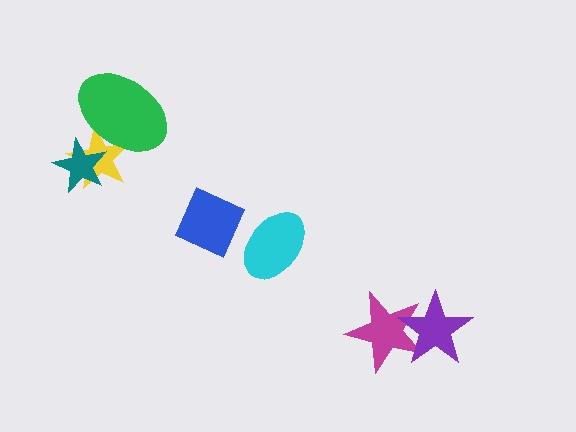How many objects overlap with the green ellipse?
2 objects overlap with the green ellipse.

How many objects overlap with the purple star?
1 object overlaps with the purple star.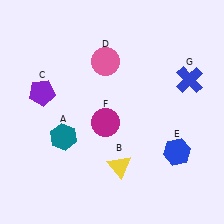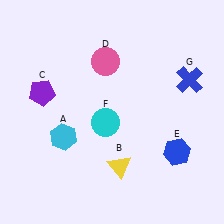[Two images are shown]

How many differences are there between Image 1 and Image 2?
There are 2 differences between the two images.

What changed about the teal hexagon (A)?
In Image 1, A is teal. In Image 2, it changed to cyan.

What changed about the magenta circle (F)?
In Image 1, F is magenta. In Image 2, it changed to cyan.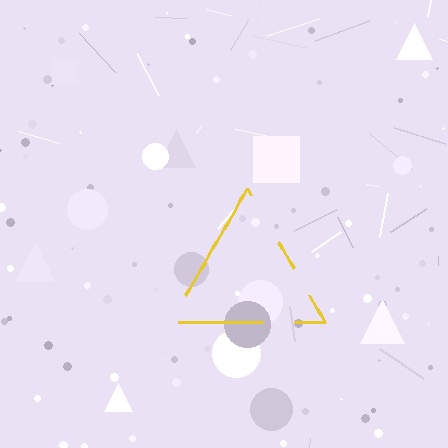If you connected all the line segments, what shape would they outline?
They would outline a triangle.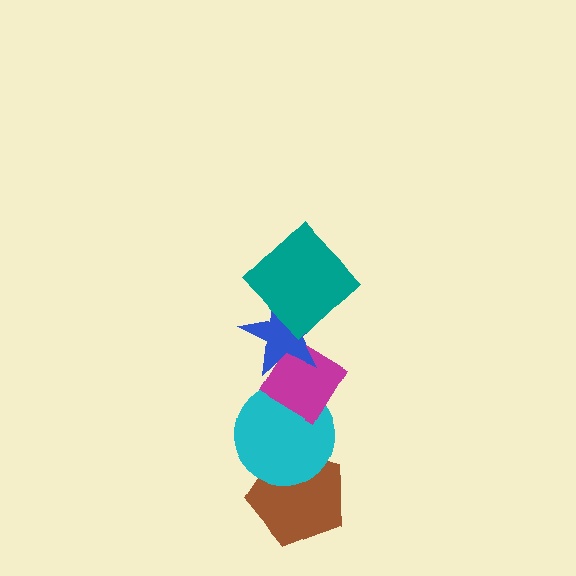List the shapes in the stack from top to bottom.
From top to bottom: the teal diamond, the blue star, the magenta diamond, the cyan circle, the brown pentagon.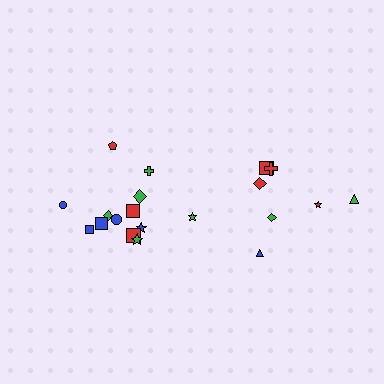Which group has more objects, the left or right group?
The left group.